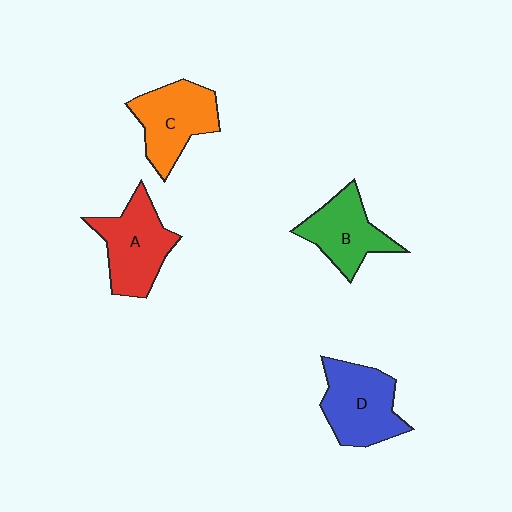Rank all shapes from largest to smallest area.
From largest to smallest: D (blue), A (red), C (orange), B (green).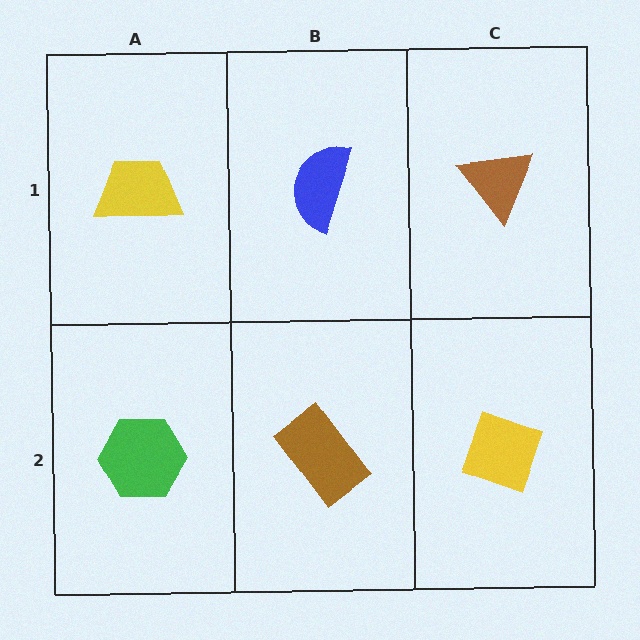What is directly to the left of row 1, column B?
A yellow trapezoid.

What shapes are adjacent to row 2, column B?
A blue semicircle (row 1, column B), a green hexagon (row 2, column A), a yellow diamond (row 2, column C).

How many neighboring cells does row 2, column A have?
2.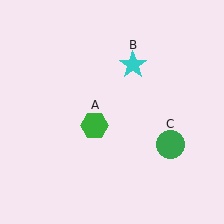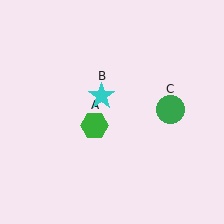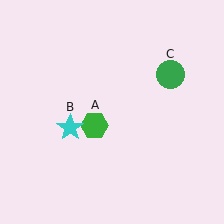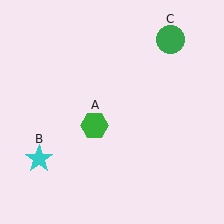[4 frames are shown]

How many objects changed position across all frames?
2 objects changed position: cyan star (object B), green circle (object C).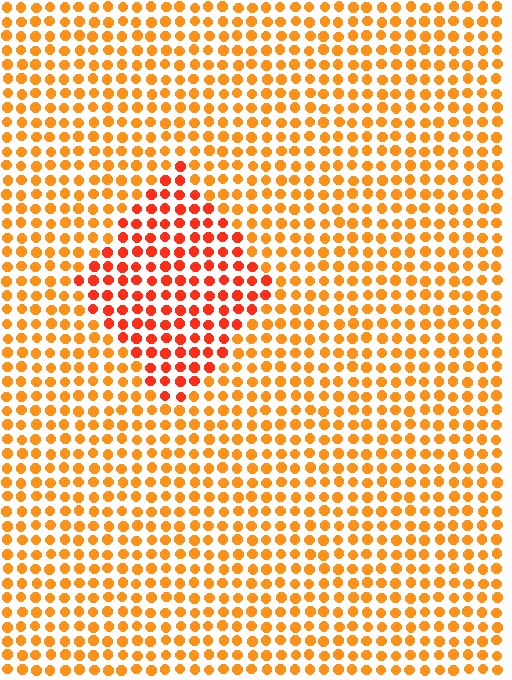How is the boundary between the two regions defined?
The boundary is defined purely by a slight shift in hue (about 27 degrees). Spacing, size, and orientation are identical on both sides.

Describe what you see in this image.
The image is filled with small orange elements in a uniform arrangement. A diamond-shaped region is visible where the elements are tinted to a slightly different hue, forming a subtle color boundary.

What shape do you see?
I see a diamond.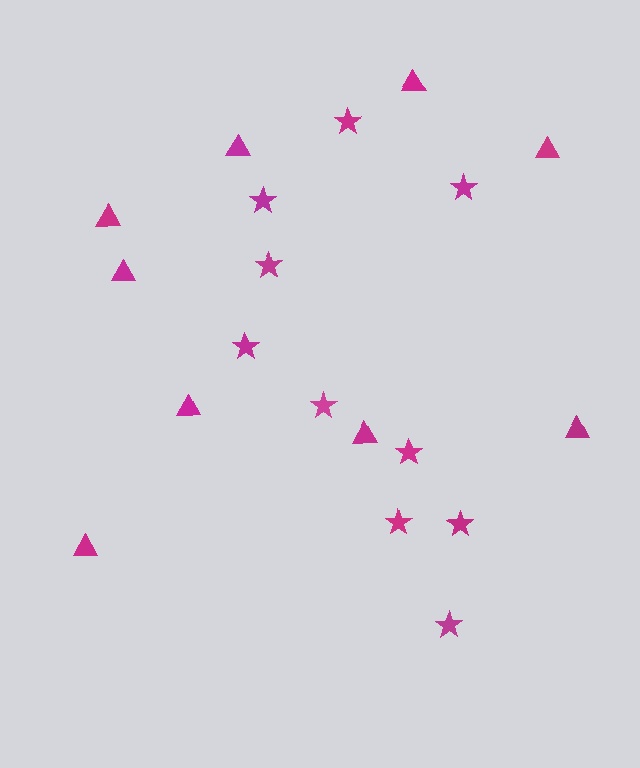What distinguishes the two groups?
There are 2 groups: one group of triangles (9) and one group of stars (10).